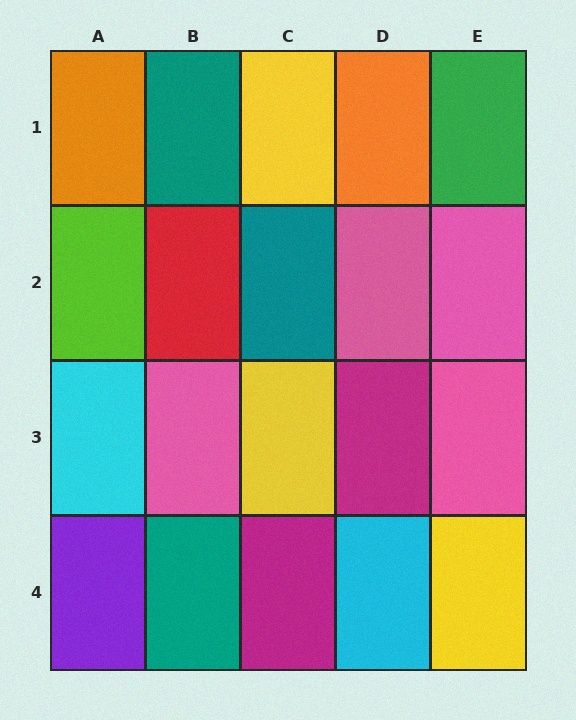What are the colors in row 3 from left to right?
Cyan, pink, yellow, magenta, pink.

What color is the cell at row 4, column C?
Magenta.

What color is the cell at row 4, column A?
Purple.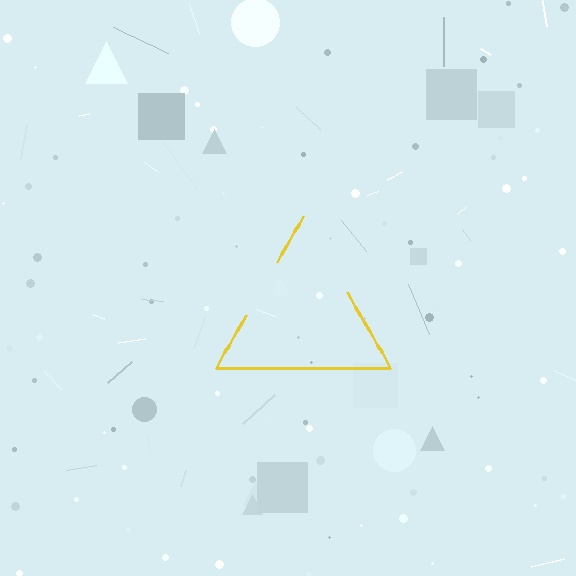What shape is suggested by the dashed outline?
The dashed outline suggests a triangle.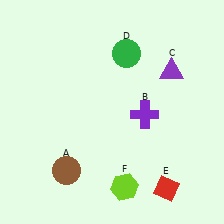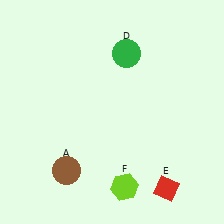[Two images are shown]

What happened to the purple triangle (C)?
The purple triangle (C) was removed in Image 2. It was in the top-right area of Image 1.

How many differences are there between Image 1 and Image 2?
There are 2 differences between the two images.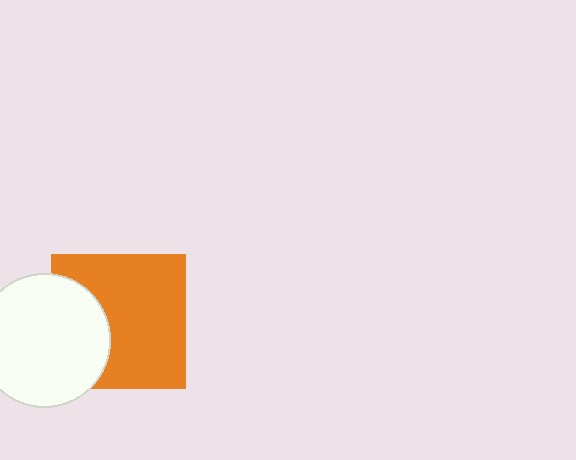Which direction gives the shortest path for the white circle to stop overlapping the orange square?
Moving left gives the shortest separation.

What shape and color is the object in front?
The object in front is a white circle.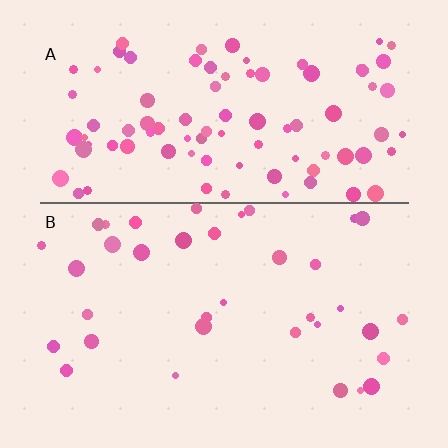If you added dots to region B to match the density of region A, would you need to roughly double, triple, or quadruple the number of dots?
Approximately triple.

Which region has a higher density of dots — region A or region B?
A (the top).